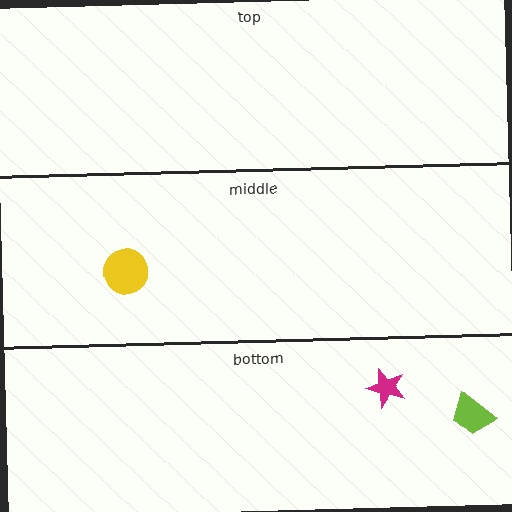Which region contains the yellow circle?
The middle region.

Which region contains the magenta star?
The bottom region.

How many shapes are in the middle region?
1.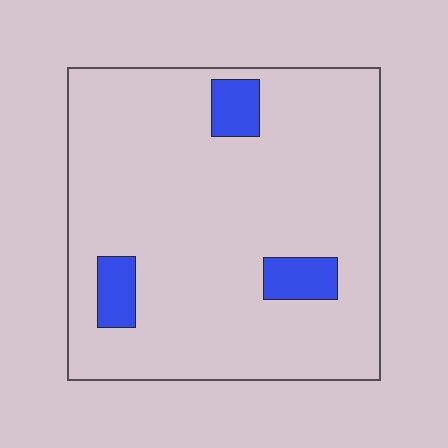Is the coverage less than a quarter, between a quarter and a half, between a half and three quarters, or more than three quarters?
Less than a quarter.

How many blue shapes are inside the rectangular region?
3.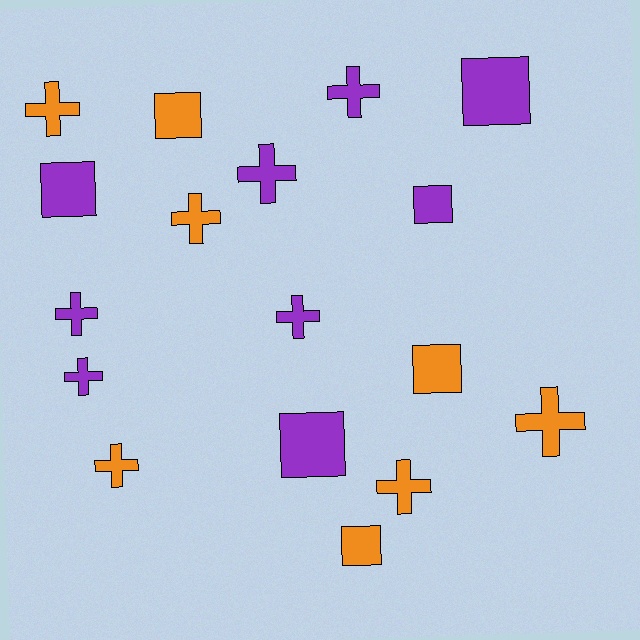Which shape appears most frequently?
Cross, with 10 objects.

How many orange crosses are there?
There are 5 orange crosses.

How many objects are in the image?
There are 17 objects.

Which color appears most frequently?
Purple, with 9 objects.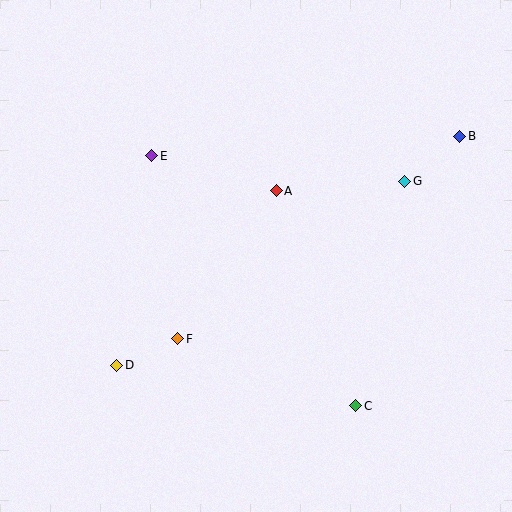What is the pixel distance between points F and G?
The distance between F and G is 277 pixels.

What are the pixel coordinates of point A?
Point A is at (276, 191).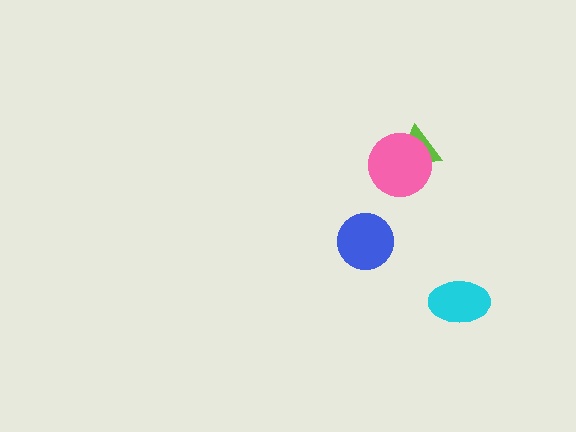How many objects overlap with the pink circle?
1 object overlaps with the pink circle.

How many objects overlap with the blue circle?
0 objects overlap with the blue circle.